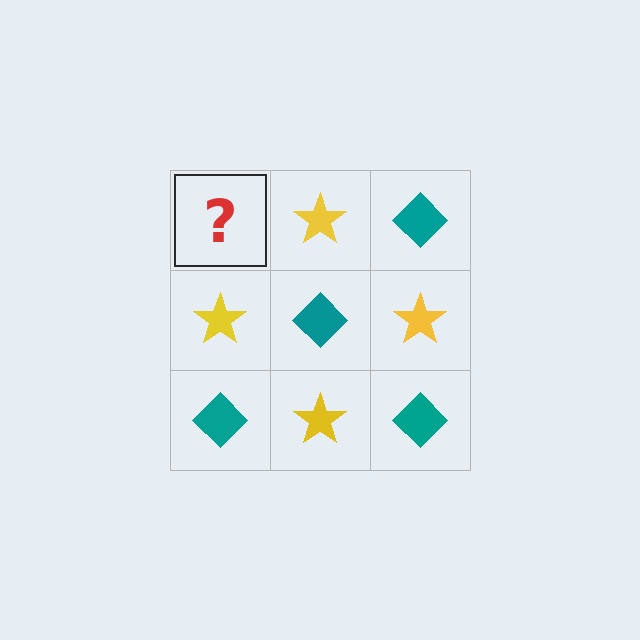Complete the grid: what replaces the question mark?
The question mark should be replaced with a teal diamond.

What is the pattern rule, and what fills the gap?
The rule is that it alternates teal diamond and yellow star in a checkerboard pattern. The gap should be filled with a teal diamond.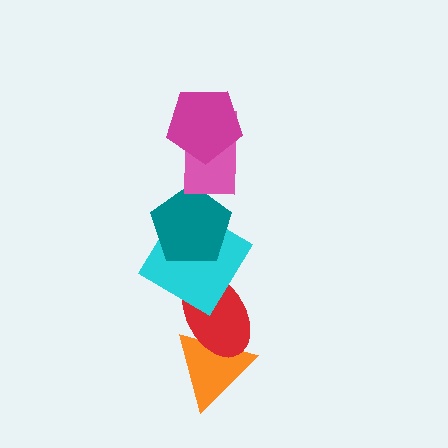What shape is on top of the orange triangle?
The red ellipse is on top of the orange triangle.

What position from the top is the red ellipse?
The red ellipse is 5th from the top.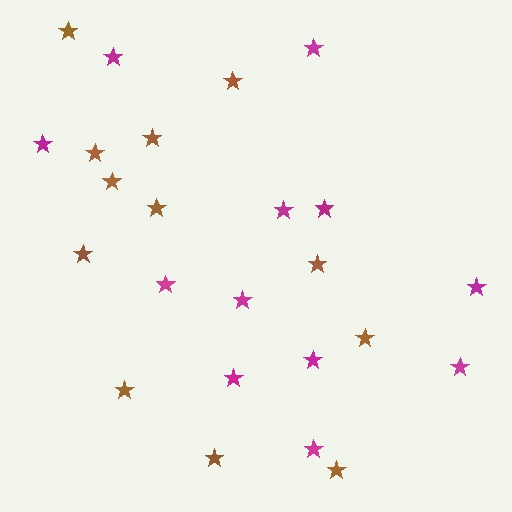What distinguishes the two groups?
There are 2 groups: one group of brown stars (12) and one group of magenta stars (12).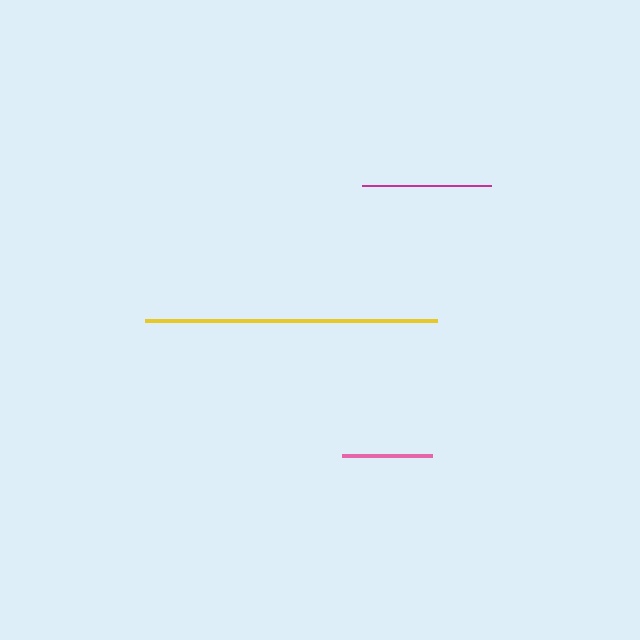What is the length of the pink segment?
The pink segment is approximately 90 pixels long.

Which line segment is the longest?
The yellow line is the longest at approximately 292 pixels.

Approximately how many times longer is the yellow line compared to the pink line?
The yellow line is approximately 3.3 times the length of the pink line.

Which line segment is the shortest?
The pink line is the shortest at approximately 90 pixels.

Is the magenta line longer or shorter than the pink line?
The magenta line is longer than the pink line.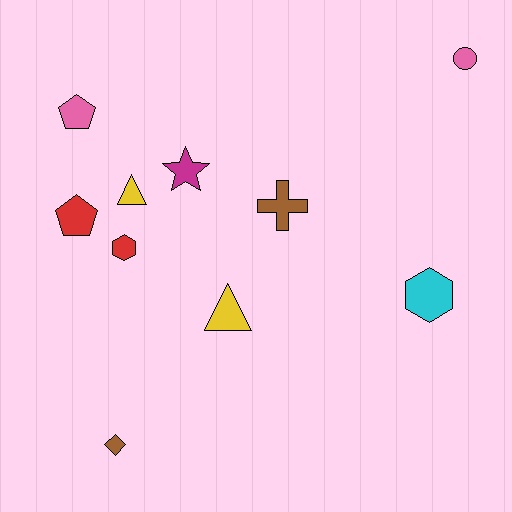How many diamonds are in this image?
There is 1 diamond.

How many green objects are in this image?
There are no green objects.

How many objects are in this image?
There are 10 objects.